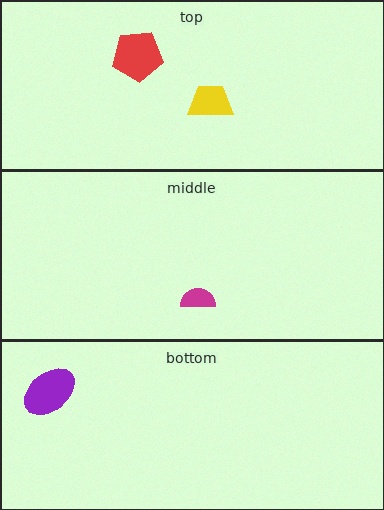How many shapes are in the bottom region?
1.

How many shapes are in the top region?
2.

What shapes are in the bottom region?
The purple ellipse.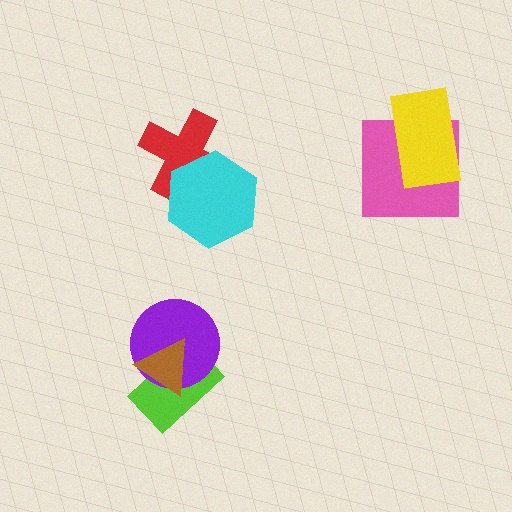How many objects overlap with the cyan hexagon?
1 object overlaps with the cyan hexagon.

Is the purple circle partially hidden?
Yes, it is partially covered by another shape.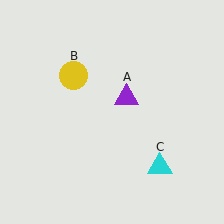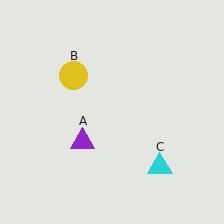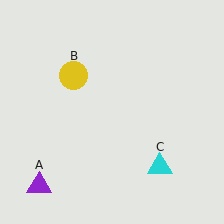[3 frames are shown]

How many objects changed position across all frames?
1 object changed position: purple triangle (object A).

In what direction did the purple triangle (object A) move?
The purple triangle (object A) moved down and to the left.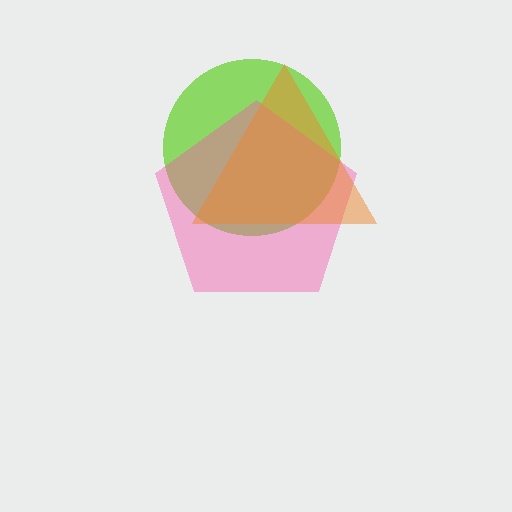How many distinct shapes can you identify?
There are 3 distinct shapes: a lime circle, a pink pentagon, an orange triangle.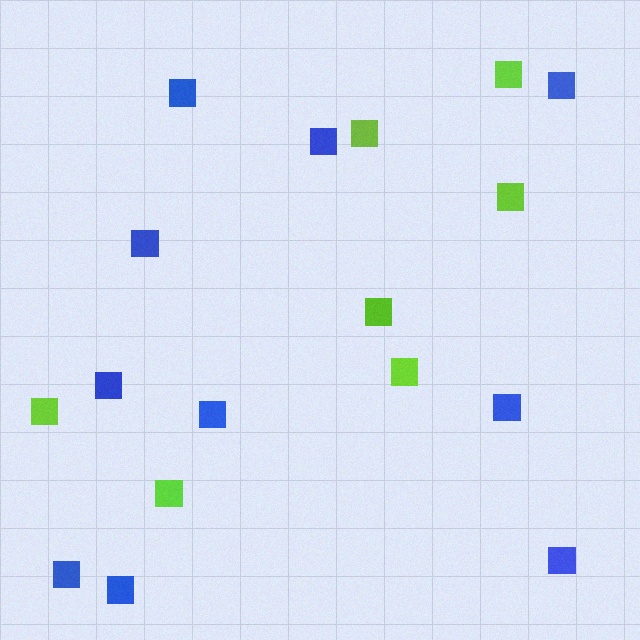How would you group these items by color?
There are 2 groups: one group of lime squares (7) and one group of blue squares (10).